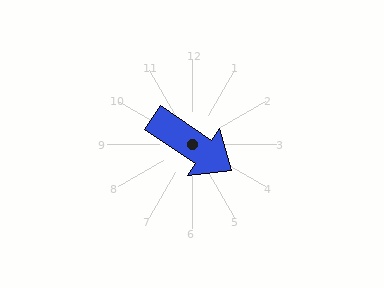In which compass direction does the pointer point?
Southeast.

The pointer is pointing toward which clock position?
Roughly 4 o'clock.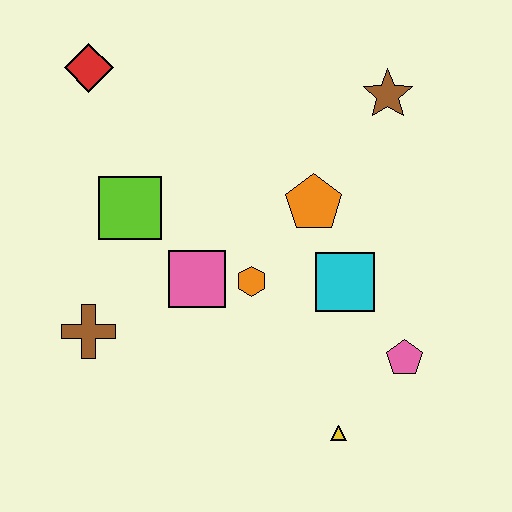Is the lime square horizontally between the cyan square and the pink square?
No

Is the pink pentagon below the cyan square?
Yes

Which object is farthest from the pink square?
The brown star is farthest from the pink square.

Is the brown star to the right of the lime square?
Yes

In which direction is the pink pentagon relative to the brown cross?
The pink pentagon is to the right of the brown cross.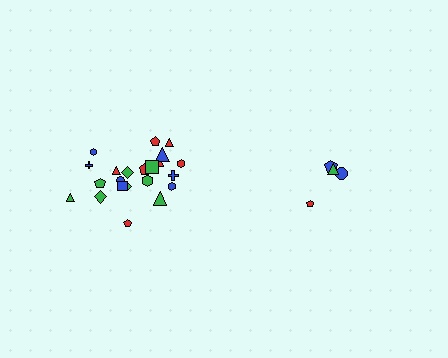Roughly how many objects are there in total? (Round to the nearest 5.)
Roughly 25 objects in total.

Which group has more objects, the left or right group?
The left group.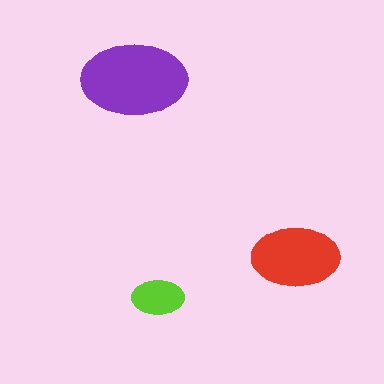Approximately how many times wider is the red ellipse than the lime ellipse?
About 1.5 times wider.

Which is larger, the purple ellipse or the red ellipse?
The purple one.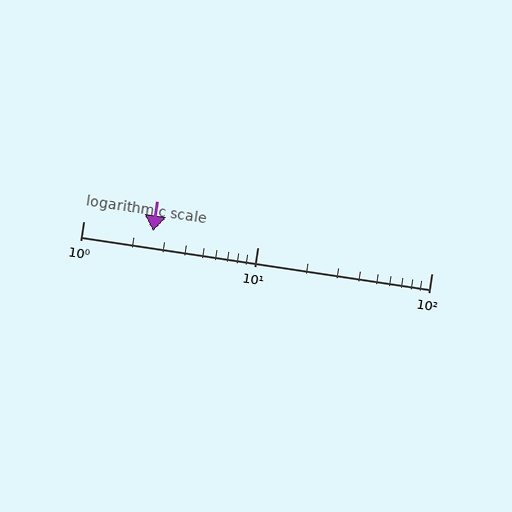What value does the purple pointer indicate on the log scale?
The pointer indicates approximately 2.5.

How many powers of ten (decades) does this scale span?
The scale spans 2 decades, from 1 to 100.